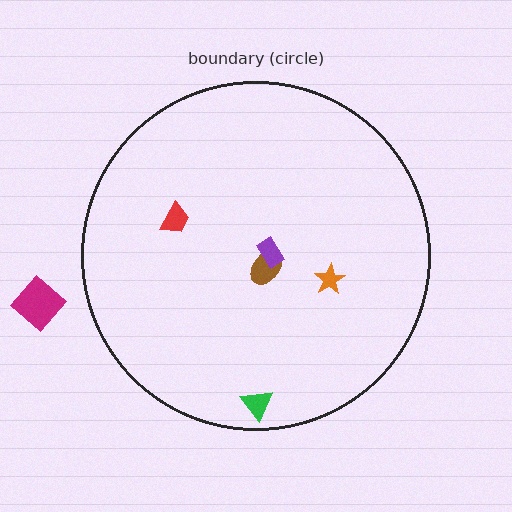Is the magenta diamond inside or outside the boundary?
Outside.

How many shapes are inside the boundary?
5 inside, 1 outside.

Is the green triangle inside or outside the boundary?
Inside.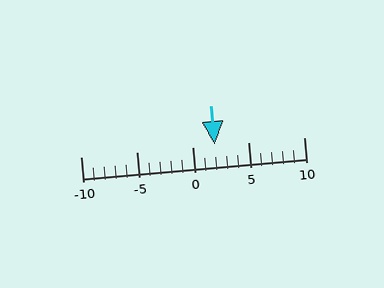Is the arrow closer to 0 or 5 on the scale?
The arrow is closer to 0.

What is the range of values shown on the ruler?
The ruler shows values from -10 to 10.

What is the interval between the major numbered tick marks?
The major tick marks are spaced 5 units apart.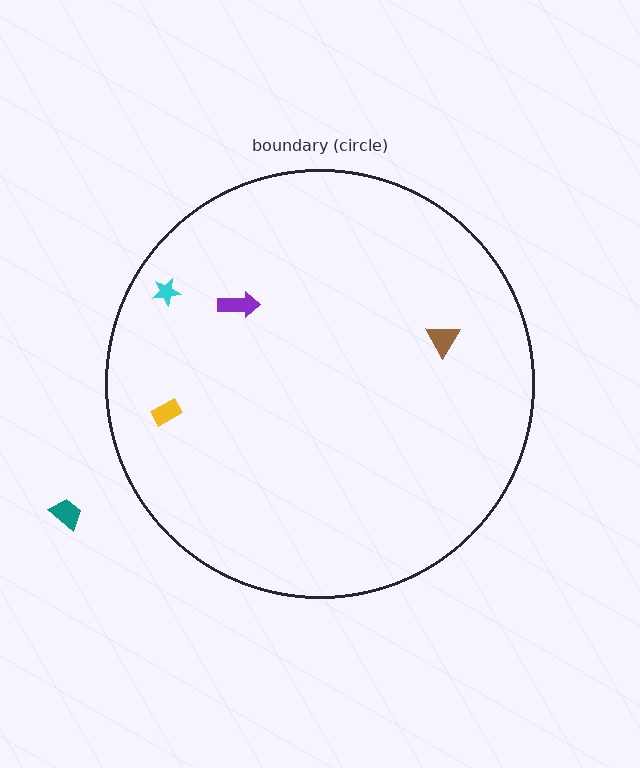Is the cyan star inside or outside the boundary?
Inside.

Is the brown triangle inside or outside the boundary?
Inside.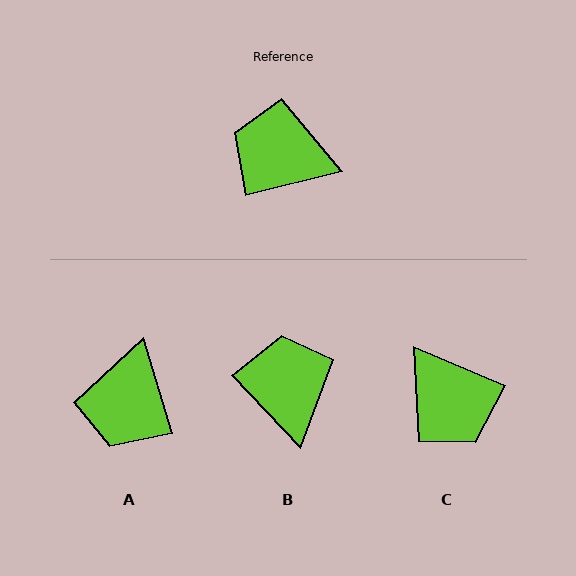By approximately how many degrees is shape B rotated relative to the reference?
Approximately 61 degrees clockwise.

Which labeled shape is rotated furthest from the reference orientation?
C, about 143 degrees away.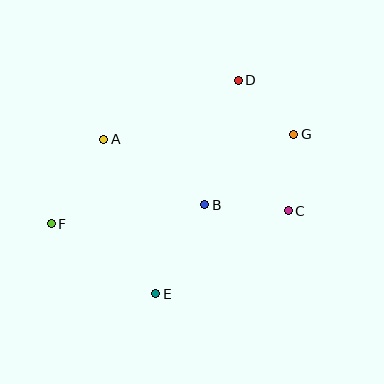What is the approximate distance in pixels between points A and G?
The distance between A and G is approximately 190 pixels.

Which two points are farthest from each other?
Points F and G are farthest from each other.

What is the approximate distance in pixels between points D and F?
The distance between D and F is approximately 235 pixels.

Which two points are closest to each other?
Points C and G are closest to each other.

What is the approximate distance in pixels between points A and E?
The distance between A and E is approximately 163 pixels.